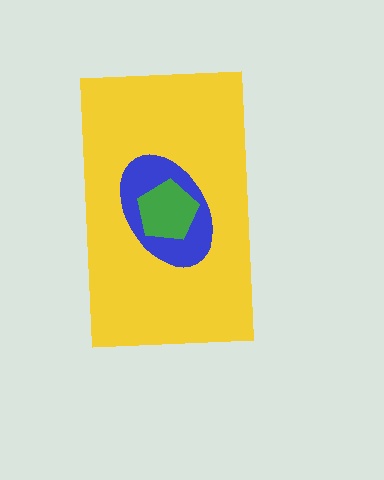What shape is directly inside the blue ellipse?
The green pentagon.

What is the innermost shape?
The green pentagon.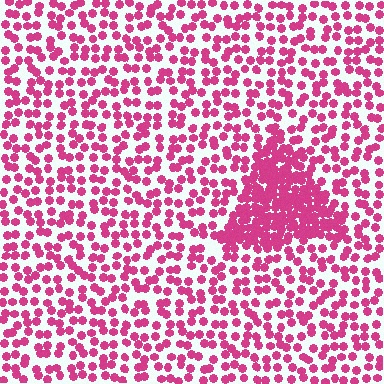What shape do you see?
I see a triangle.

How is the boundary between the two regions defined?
The boundary is defined by a change in element density (approximately 2.6x ratio). All elements are the same color, size, and shape.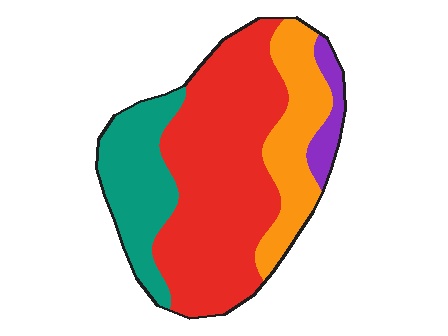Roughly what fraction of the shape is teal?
Teal takes up between a sixth and a third of the shape.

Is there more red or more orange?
Red.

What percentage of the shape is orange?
Orange covers about 20% of the shape.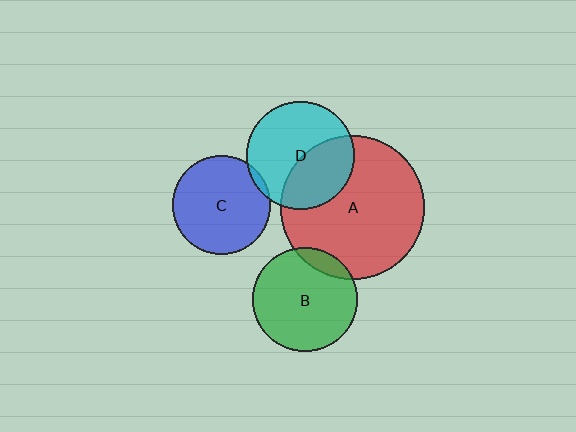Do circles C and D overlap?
Yes.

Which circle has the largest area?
Circle A (red).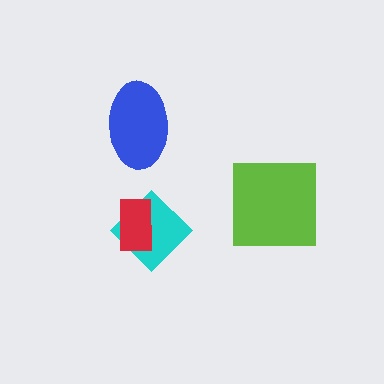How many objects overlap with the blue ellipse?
0 objects overlap with the blue ellipse.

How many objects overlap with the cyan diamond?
1 object overlaps with the cyan diamond.